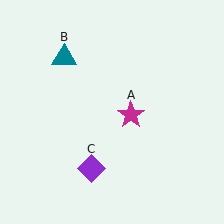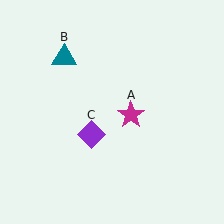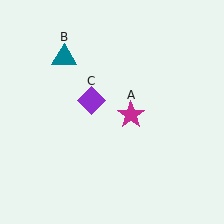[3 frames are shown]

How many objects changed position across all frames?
1 object changed position: purple diamond (object C).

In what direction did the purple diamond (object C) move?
The purple diamond (object C) moved up.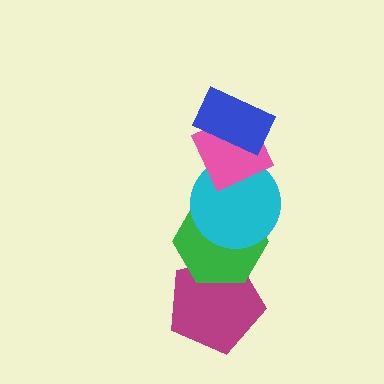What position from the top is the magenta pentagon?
The magenta pentagon is 5th from the top.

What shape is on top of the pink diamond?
The blue rectangle is on top of the pink diamond.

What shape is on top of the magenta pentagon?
The green hexagon is on top of the magenta pentagon.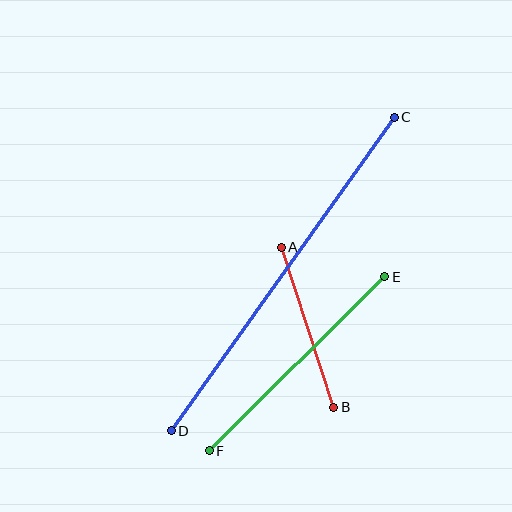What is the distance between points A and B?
The distance is approximately 168 pixels.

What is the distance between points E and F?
The distance is approximately 247 pixels.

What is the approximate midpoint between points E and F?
The midpoint is at approximately (297, 364) pixels.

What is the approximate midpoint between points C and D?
The midpoint is at approximately (283, 274) pixels.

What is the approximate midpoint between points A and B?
The midpoint is at approximately (308, 327) pixels.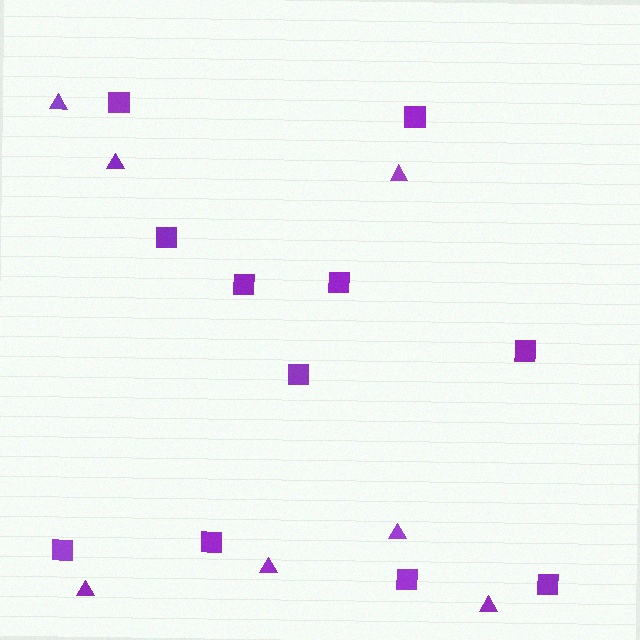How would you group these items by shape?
There are 2 groups: one group of squares (11) and one group of triangles (7).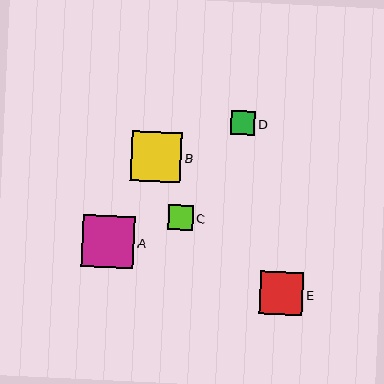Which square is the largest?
Square A is the largest with a size of approximately 52 pixels.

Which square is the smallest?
Square D is the smallest with a size of approximately 24 pixels.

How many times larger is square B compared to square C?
Square B is approximately 2.0 times the size of square C.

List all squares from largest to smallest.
From largest to smallest: A, B, E, C, D.